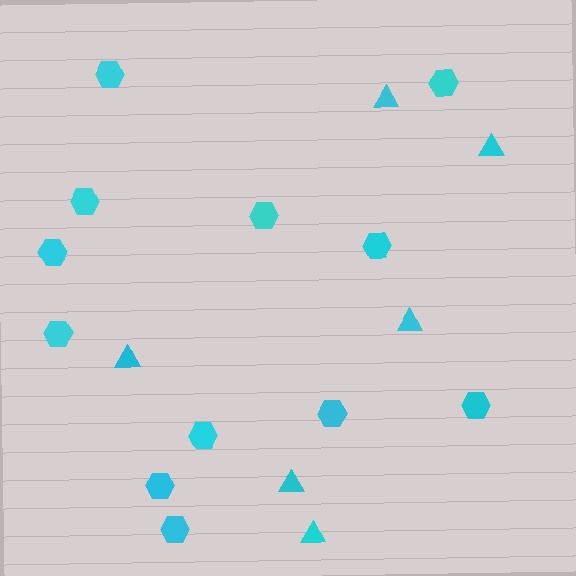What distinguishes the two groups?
There are 2 groups: one group of hexagons (12) and one group of triangles (6).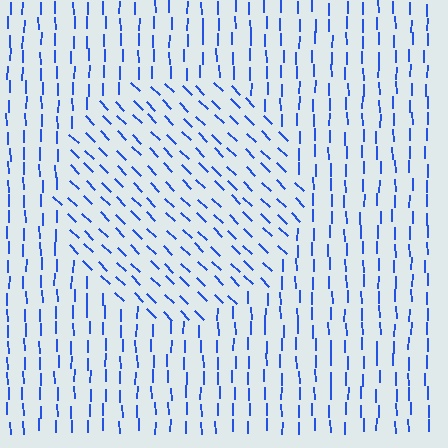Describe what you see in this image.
The image is filled with small blue line segments. A circle region in the image has lines oriented differently from the surrounding lines, creating a visible texture boundary.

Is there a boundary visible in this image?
Yes, there is a texture boundary formed by a change in line orientation.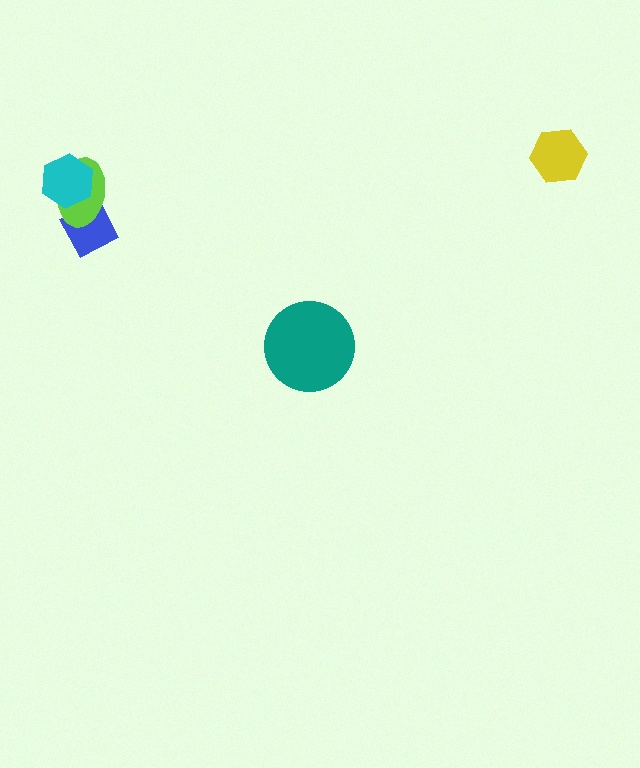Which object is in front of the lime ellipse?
The cyan hexagon is in front of the lime ellipse.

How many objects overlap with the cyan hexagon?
2 objects overlap with the cyan hexagon.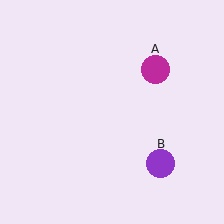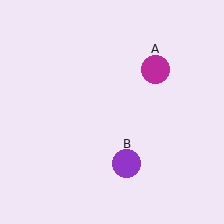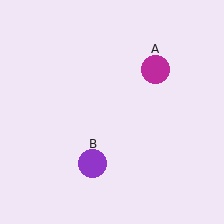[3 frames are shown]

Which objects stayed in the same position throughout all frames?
Magenta circle (object A) remained stationary.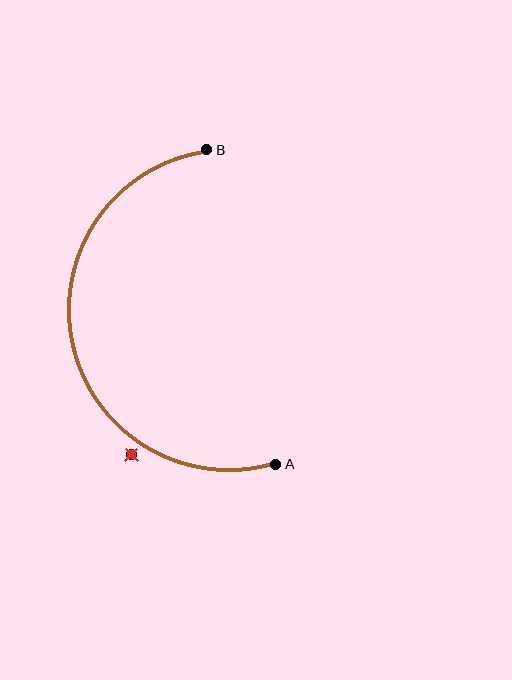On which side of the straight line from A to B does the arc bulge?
The arc bulges to the left of the straight line connecting A and B.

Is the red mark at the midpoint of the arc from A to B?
No — the red mark does not lie on the arc at all. It sits slightly outside the curve.